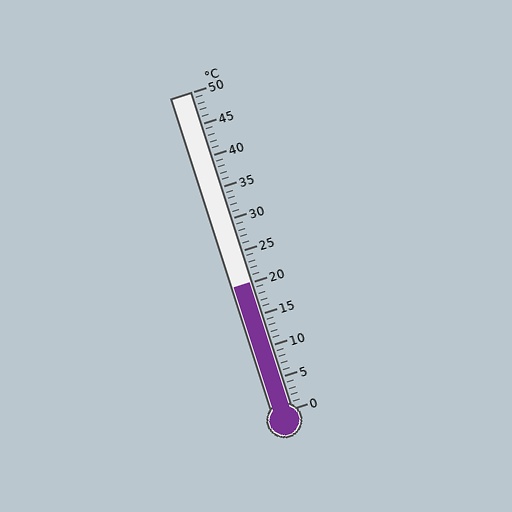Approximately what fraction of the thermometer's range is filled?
The thermometer is filled to approximately 40% of its range.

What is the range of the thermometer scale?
The thermometer scale ranges from 0°C to 50°C.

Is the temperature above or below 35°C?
The temperature is below 35°C.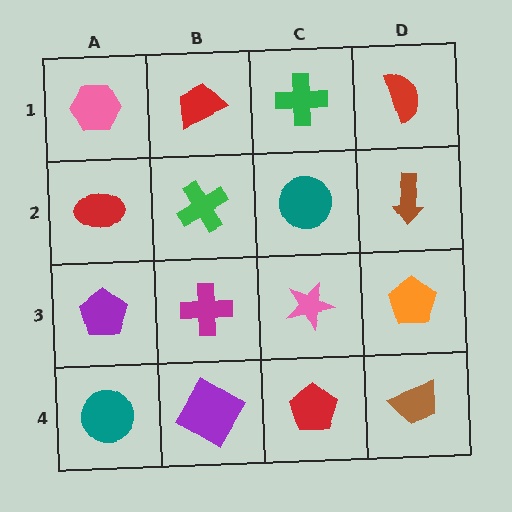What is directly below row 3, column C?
A red pentagon.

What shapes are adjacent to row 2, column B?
A red trapezoid (row 1, column B), a magenta cross (row 3, column B), a red ellipse (row 2, column A), a teal circle (row 2, column C).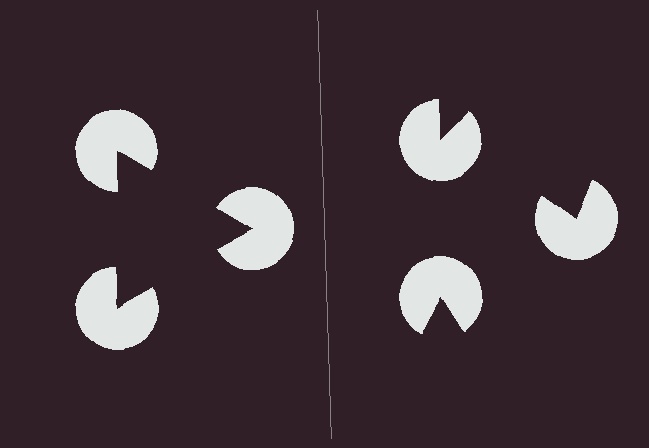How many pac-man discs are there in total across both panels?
6 — 3 on each side.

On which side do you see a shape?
An illusory triangle appears on the left side. On the right side the wedge cuts are rotated, so no coherent shape forms.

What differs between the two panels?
The pac-man discs are positioned identically on both sides; only the wedge orientations differ. On the left they align to a triangle; on the right they are misaligned.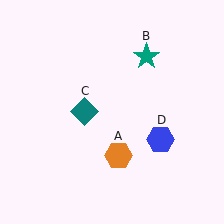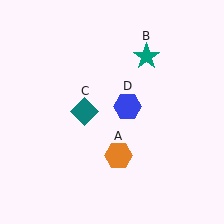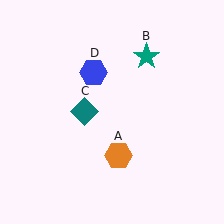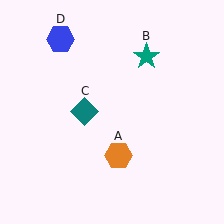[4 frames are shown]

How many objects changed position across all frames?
1 object changed position: blue hexagon (object D).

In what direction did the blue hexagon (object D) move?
The blue hexagon (object D) moved up and to the left.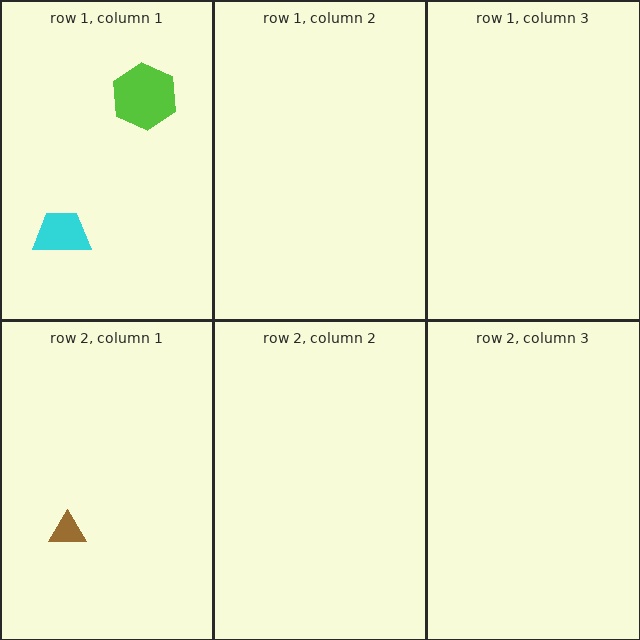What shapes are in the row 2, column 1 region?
The brown triangle.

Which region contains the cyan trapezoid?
The row 1, column 1 region.